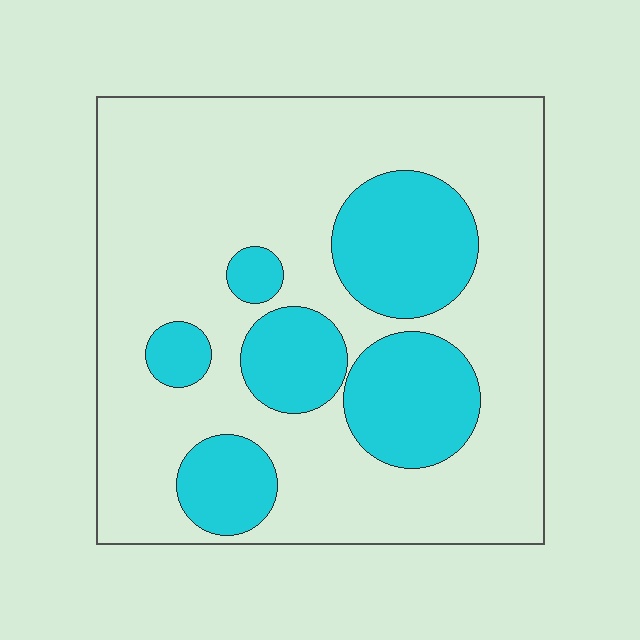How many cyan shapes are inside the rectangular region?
6.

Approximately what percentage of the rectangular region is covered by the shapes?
Approximately 30%.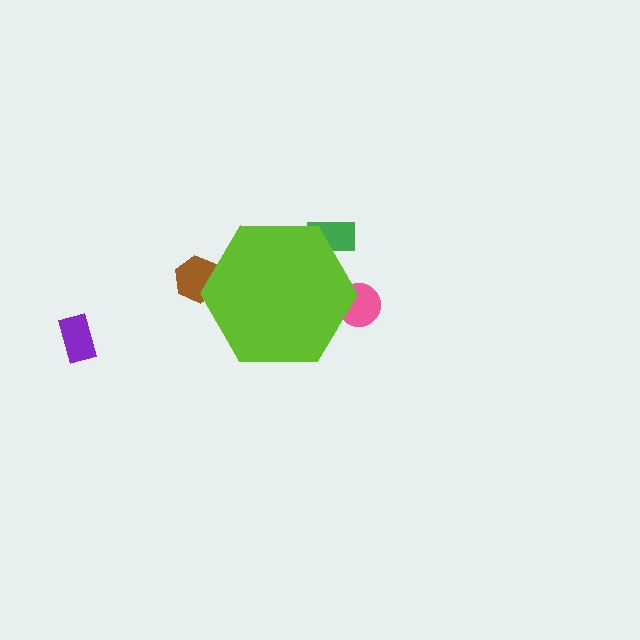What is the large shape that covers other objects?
A lime hexagon.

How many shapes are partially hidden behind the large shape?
3 shapes are partially hidden.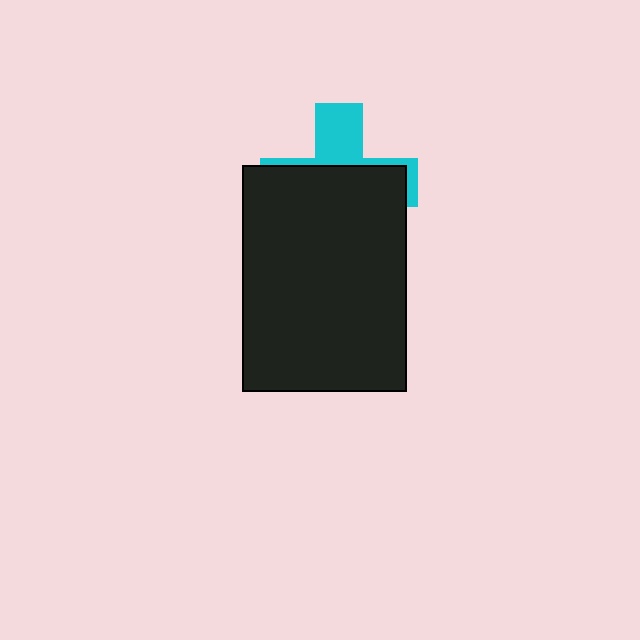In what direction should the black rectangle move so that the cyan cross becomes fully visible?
The black rectangle should move down. That is the shortest direction to clear the overlap and leave the cyan cross fully visible.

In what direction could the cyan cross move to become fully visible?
The cyan cross could move up. That would shift it out from behind the black rectangle entirely.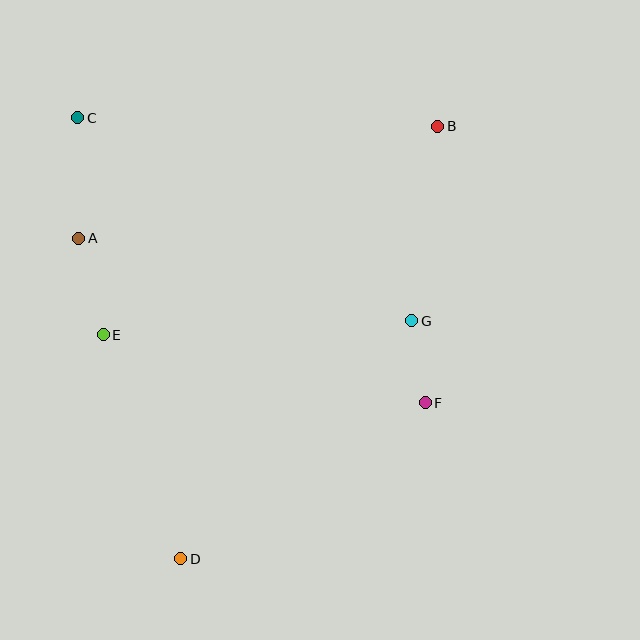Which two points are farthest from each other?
Points B and D are farthest from each other.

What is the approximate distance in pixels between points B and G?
The distance between B and G is approximately 196 pixels.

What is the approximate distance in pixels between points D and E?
The distance between D and E is approximately 237 pixels.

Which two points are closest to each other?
Points F and G are closest to each other.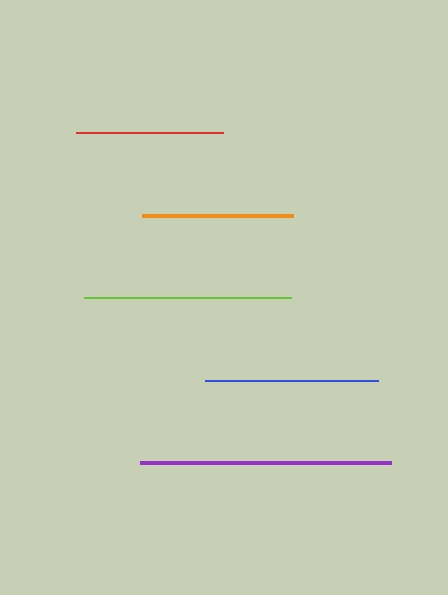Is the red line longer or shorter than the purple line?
The purple line is longer than the red line.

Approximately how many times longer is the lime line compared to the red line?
The lime line is approximately 1.4 times the length of the red line.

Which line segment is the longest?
The purple line is the longest at approximately 251 pixels.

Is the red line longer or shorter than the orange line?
The orange line is longer than the red line.